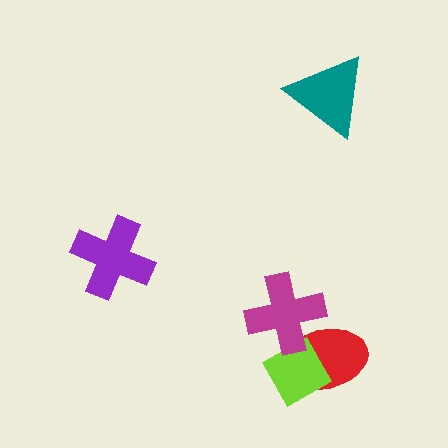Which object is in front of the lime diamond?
The magenta cross is in front of the lime diamond.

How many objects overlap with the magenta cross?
2 objects overlap with the magenta cross.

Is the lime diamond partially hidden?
Yes, it is partially covered by another shape.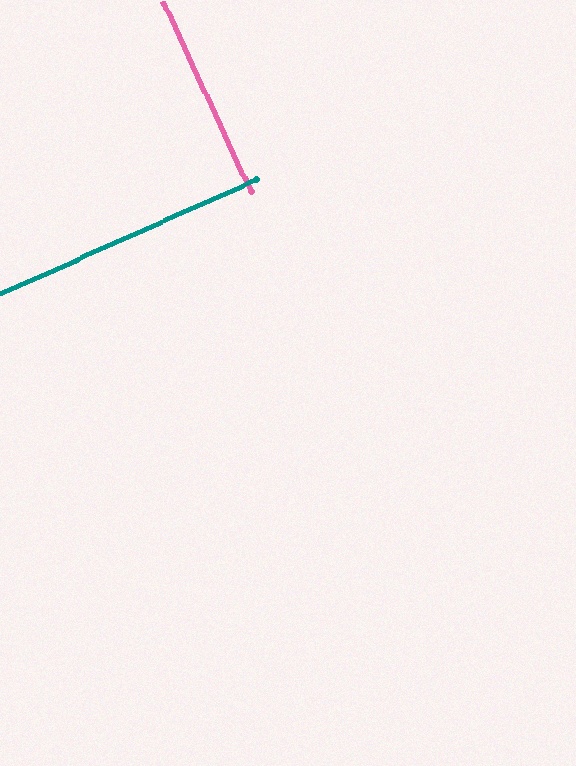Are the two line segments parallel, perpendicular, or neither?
Perpendicular — they meet at approximately 89°.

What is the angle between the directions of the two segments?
Approximately 89 degrees.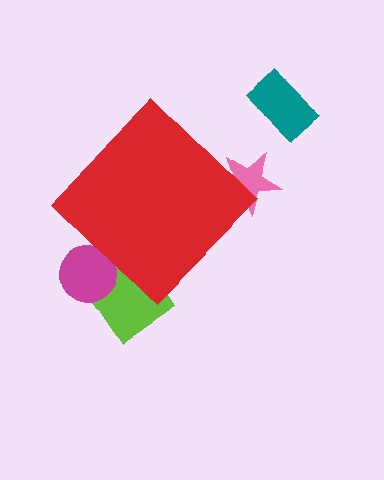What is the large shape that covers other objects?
A red diamond.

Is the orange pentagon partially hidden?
Yes, the orange pentagon is partially hidden behind the red diamond.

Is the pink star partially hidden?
Yes, the pink star is partially hidden behind the red diamond.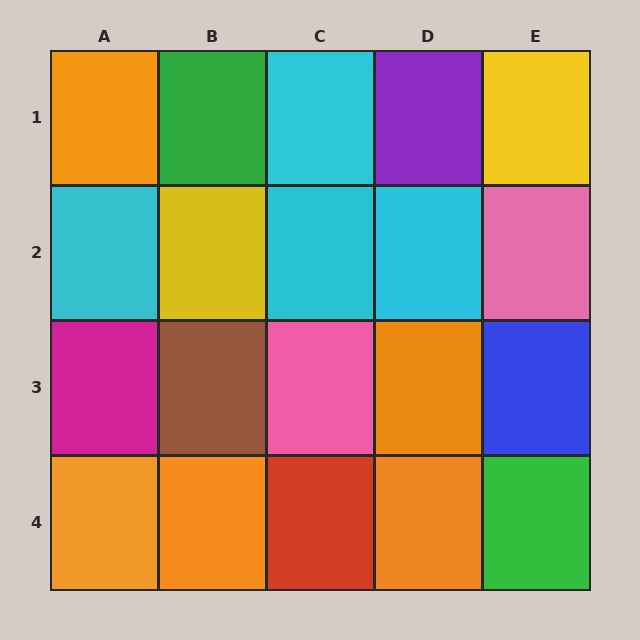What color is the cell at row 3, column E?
Blue.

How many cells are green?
2 cells are green.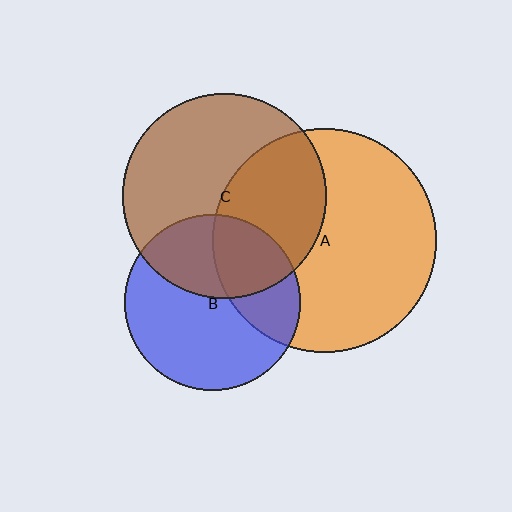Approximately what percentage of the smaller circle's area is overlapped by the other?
Approximately 40%.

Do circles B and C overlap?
Yes.